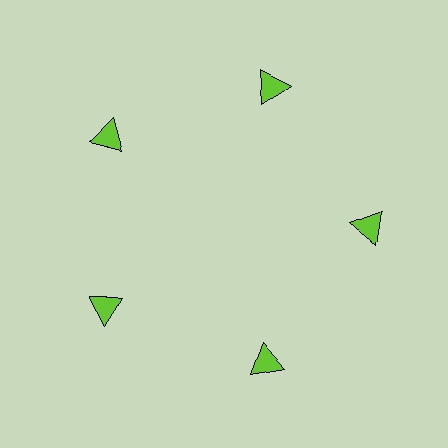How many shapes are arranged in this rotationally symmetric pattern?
There are 5 shapes, arranged in 5 groups of 1.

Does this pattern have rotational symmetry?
Yes, this pattern has 5-fold rotational symmetry. It looks the same after rotating 72 degrees around the center.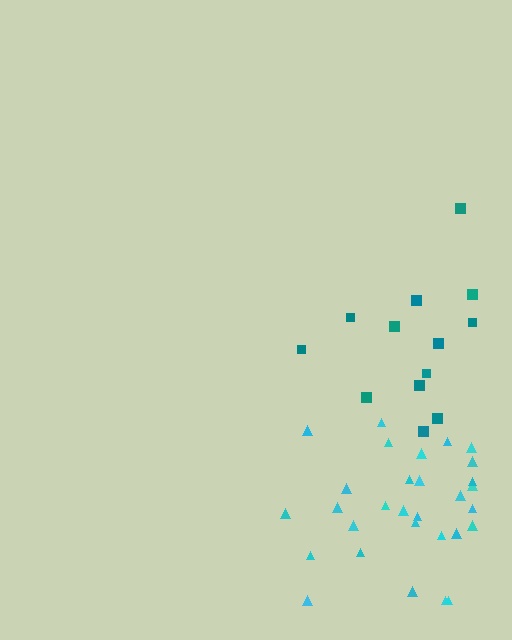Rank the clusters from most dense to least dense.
cyan, teal.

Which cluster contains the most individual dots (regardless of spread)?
Cyan (30).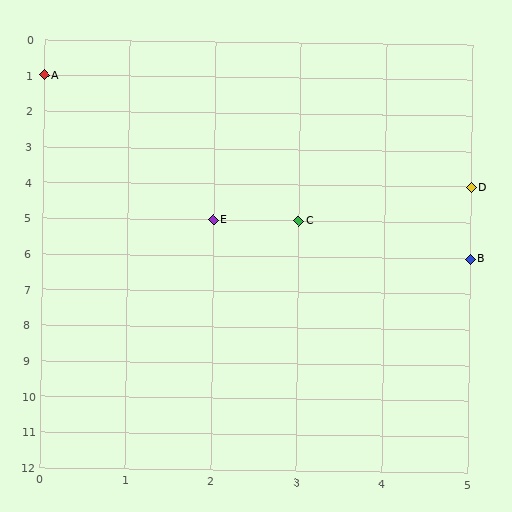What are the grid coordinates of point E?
Point E is at grid coordinates (2, 5).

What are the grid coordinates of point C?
Point C is at grid coordinates (3, 5).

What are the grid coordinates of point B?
Point B is at grid coordinates (5, 6).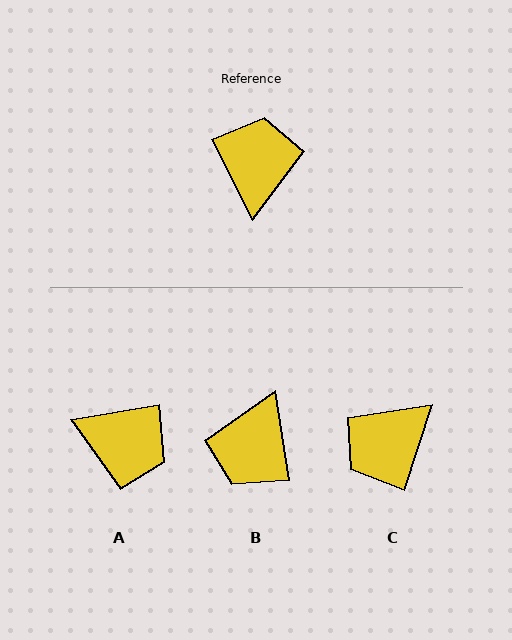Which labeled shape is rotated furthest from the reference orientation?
B, about 162 degrees away.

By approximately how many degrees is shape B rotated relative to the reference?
Approximately 162 degrees counter-clockwise.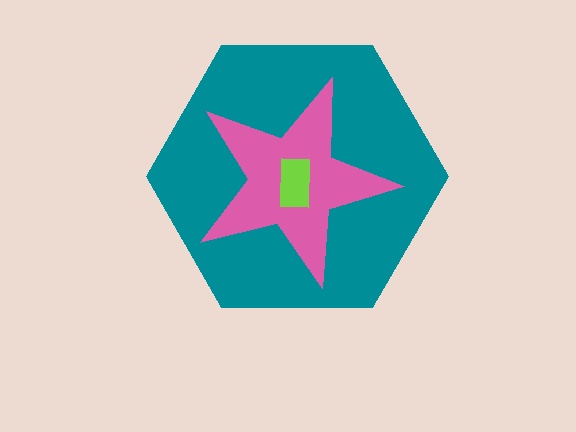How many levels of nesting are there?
3.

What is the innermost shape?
The lime rectangle.